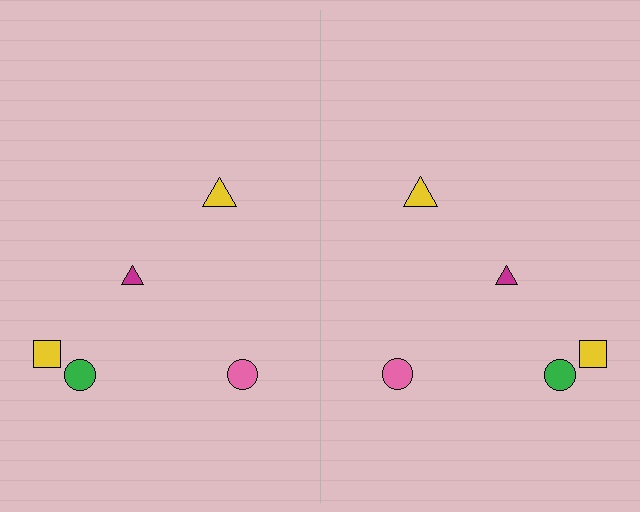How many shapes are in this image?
There are 10 shapes in this image.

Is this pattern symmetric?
Yes, this pattern has bilateral (reflection) symmetry.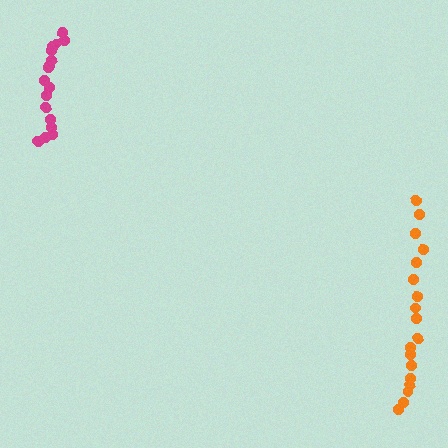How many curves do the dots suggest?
There are 2 distinct paths.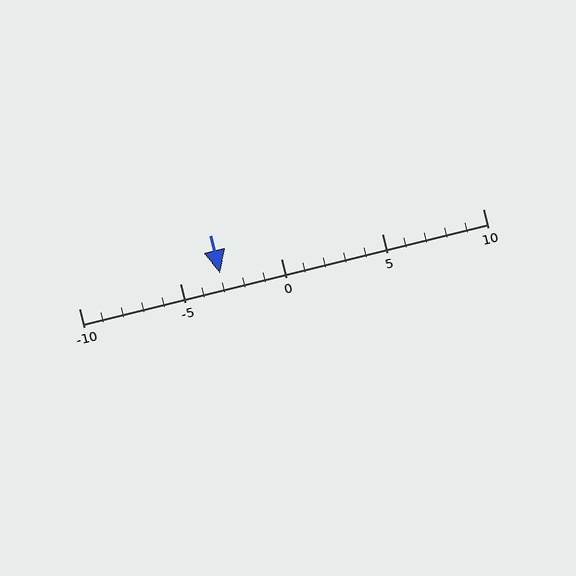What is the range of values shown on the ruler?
The ruler shows values from -10 to 10.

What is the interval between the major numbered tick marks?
The major tick marks are spaced 5 units apart.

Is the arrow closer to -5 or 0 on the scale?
The arrow is closer to -5.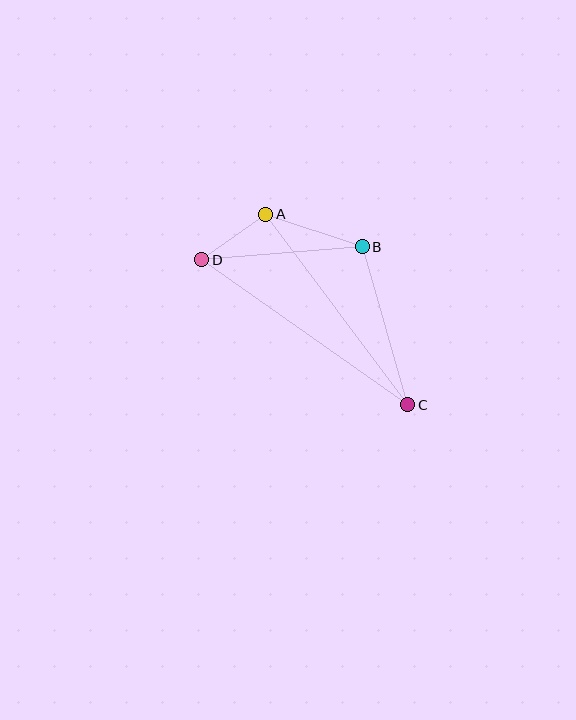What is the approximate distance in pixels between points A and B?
The distance between A and B is approximately 102 pixels.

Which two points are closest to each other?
Points A and D are closest to each other.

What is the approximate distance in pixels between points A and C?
The distance between A and C is approximately 238 pixels.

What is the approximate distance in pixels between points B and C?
The distance between B and C is approximately 164 pixels.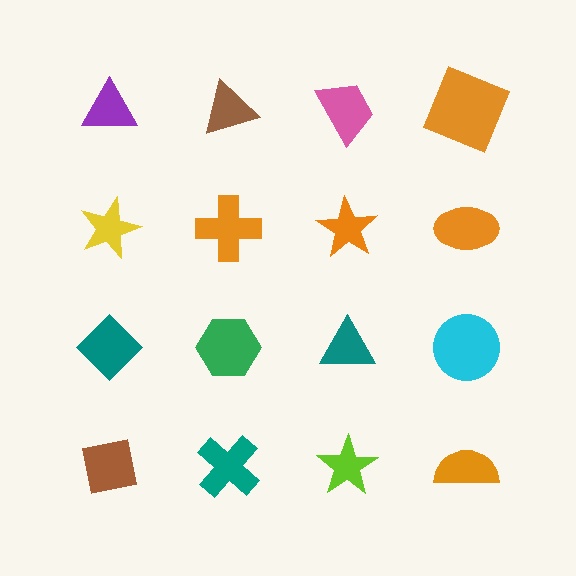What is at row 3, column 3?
A teal triangle.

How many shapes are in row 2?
4 shapes.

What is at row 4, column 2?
A teal cross.